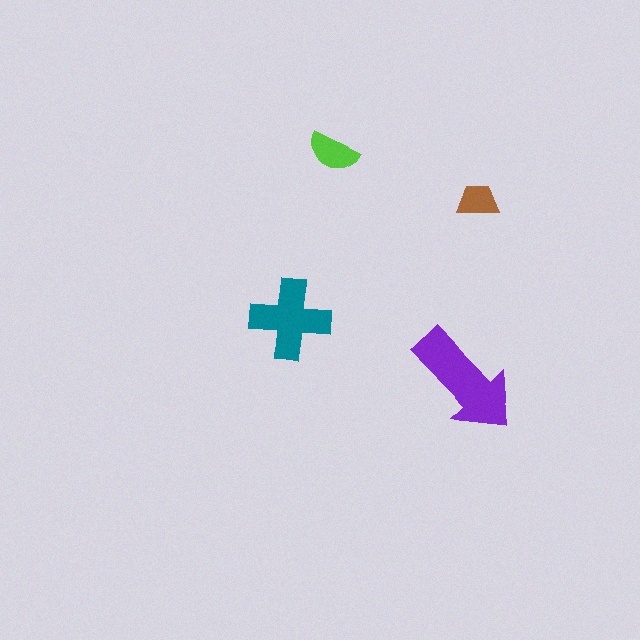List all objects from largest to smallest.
The purple arrow, the teal cross, the lime semicircle, the brown trapezoid.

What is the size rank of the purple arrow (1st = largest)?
1st.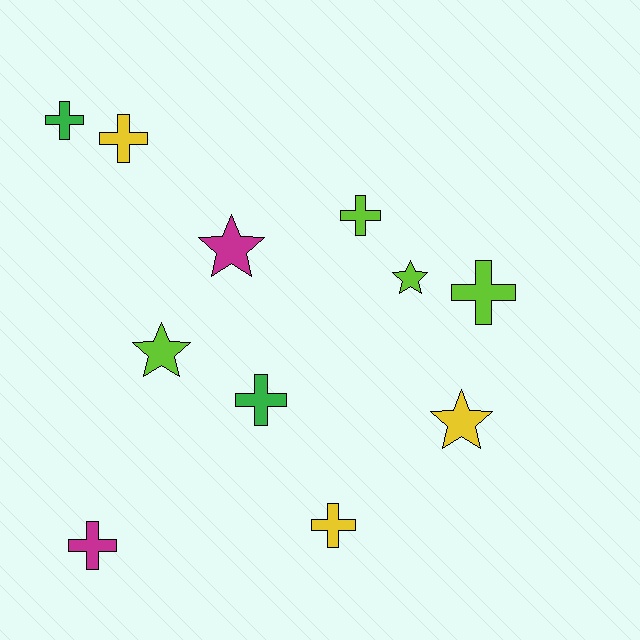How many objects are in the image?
There are 11 objects.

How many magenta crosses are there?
There is 1 magenta cross.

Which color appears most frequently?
Lime, with 4 objects.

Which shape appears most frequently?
Cross, with 7 objects.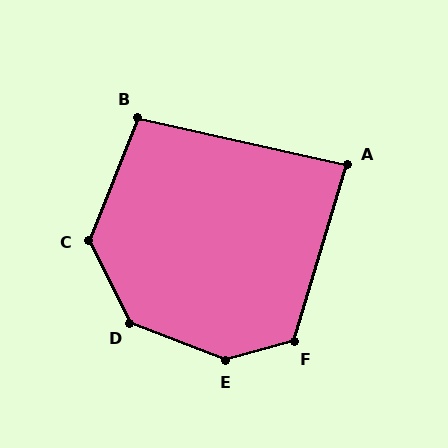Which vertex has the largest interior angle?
E, at approximately 143 degrees.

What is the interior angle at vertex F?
Approximately 123 degrees (obtuse).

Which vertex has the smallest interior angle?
A, at approximately 86 degrees.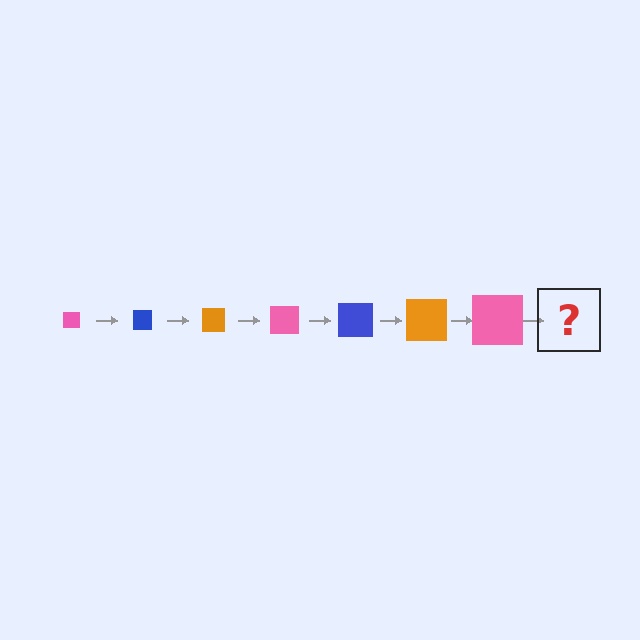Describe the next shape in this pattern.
It should be a blue square, larger than the previous one.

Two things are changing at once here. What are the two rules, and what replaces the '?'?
The two rules are that the square grows larger each step and the color cycles through pink, blue, and orange. The '?' should be a blue square, larger than the previous one.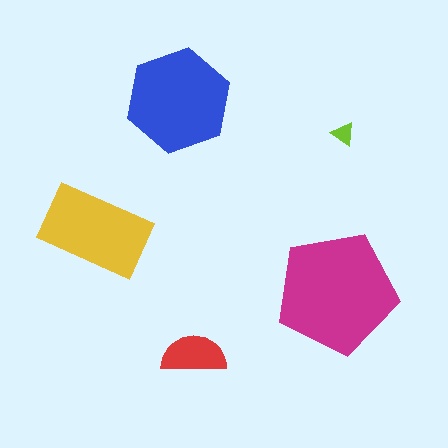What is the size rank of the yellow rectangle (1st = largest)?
3rd.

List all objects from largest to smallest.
The magenta pentagon, the blue hexagon, the yellow rectangle, the red semicircle, the lime triangle.